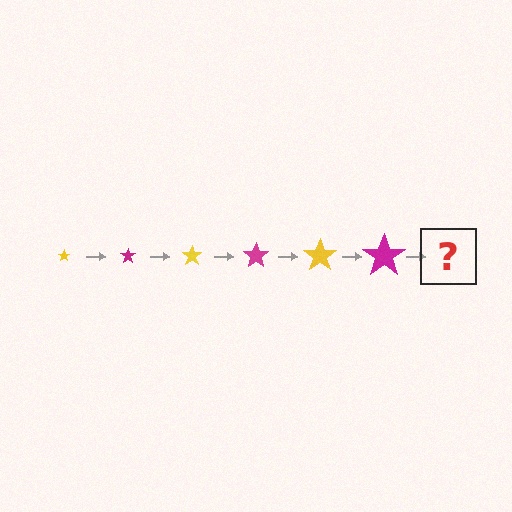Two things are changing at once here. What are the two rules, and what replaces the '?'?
The two rules are that the star grows larger each step and the color cycles through yellow and magenta. The '?' should be a yellow star, larger than the previous one.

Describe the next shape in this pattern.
It should be a yellow star, larger than the previous one.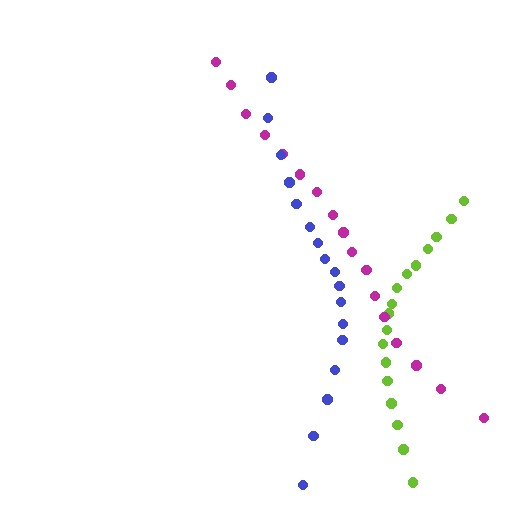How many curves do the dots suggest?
There are 3 distinct paths.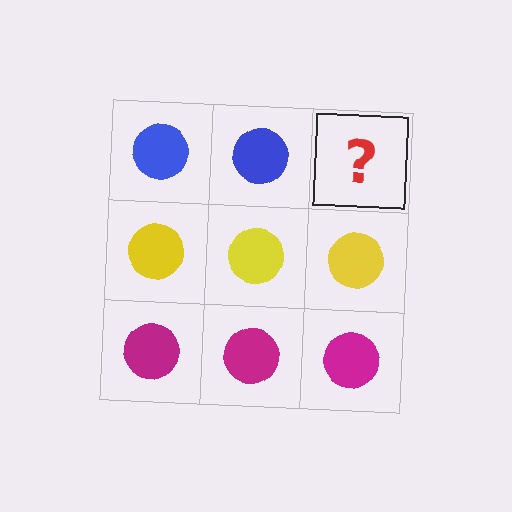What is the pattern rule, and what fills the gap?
The rule is that each row has a consistent color. The gap should be filled with a blue circle.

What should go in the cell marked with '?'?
The missing cell should contain a blue circle.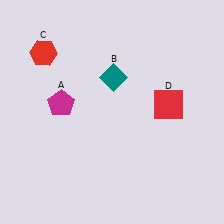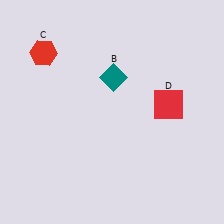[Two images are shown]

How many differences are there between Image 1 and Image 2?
There is 1 difference between the two images.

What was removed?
The magenta pentagon (A) was removed in Image 2.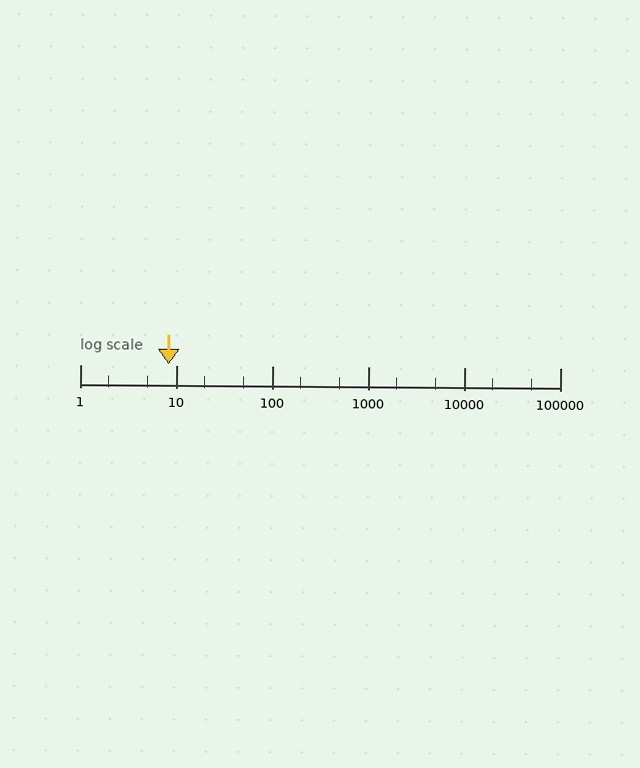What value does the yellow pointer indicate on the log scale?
The pointer indicates approximately 8.4.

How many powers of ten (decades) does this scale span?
The scale spans 5 decades, from 1 to 100000.